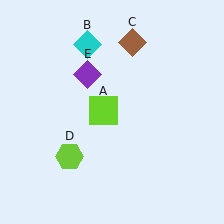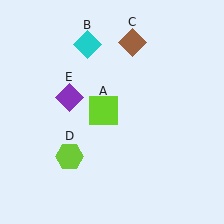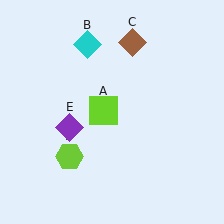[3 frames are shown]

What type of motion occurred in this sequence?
The purple diamond (object E) rotated counterclockwise around the center of the scene.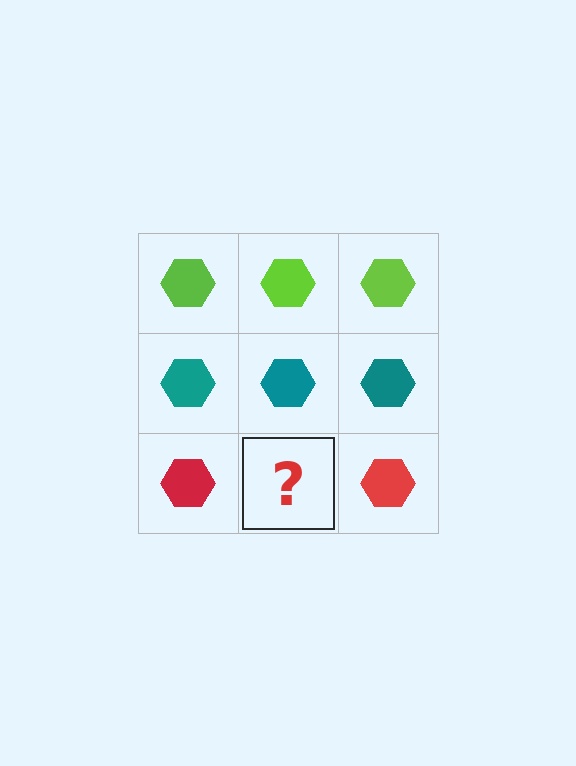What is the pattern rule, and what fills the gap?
The rule is that each row has a consistent color. The gap should be filled with a red hexagon.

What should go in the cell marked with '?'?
The missing cell should contain a red hexagon.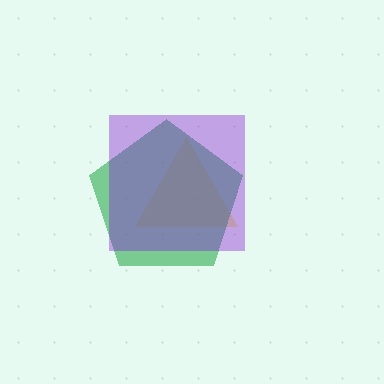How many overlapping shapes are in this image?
There are 3 overlapping shapes in the image.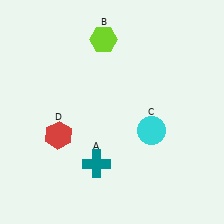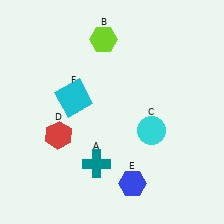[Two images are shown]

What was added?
A blue hexagon (E), a cyan square (F) were added in Image 2.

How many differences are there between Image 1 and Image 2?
There are 2 differences between the two images.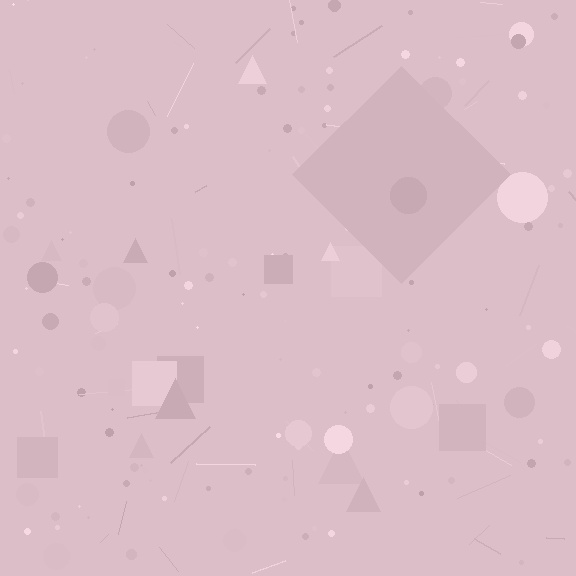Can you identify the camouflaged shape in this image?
The camouflaged shape is a diamond.